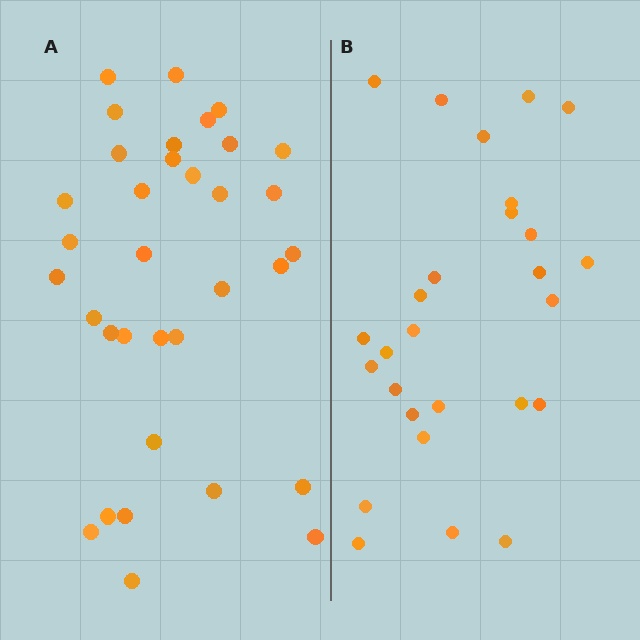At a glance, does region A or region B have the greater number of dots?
Region A (the left region) has more dots.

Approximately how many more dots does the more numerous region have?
Region A has roughly 8 or so more dots than region B.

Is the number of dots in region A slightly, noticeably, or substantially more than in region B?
Region A has noticeably more, but not dramatically so. The ratio is roughly 1.3 to 1.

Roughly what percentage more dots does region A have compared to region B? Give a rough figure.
About 25% more.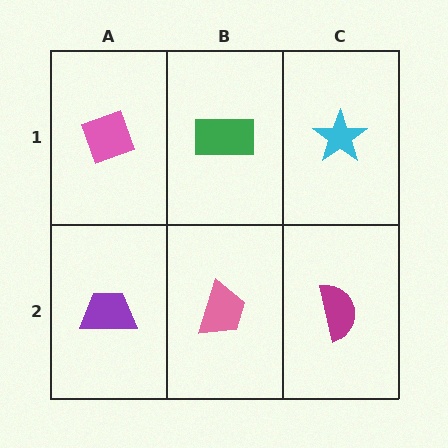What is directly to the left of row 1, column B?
A pink diamond.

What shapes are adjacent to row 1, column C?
A magenta semicircle (row 2, column C), a green rectangle (row 1, column B).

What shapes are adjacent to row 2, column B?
A green rectangle (row 1, column B), a purple trapezoid (row 2, column A), a magenta semicircle (row 2, column C).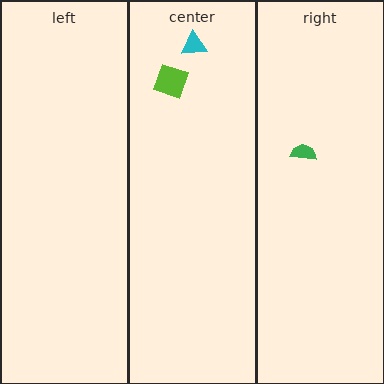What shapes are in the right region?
The green semicircle.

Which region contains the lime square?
The center region.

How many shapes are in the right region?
1.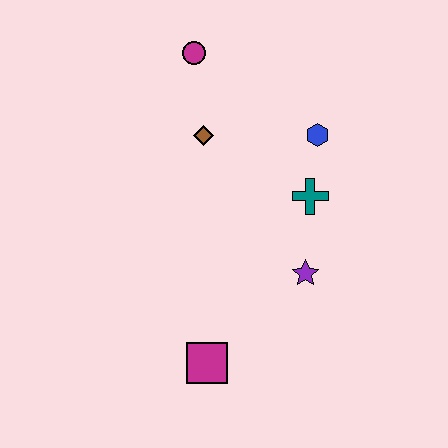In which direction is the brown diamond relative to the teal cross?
The brown diamond is to the left of the teal cross.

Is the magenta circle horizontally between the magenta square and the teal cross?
No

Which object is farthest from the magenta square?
The magenta circle is farthest from the magenta square.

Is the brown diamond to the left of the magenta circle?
No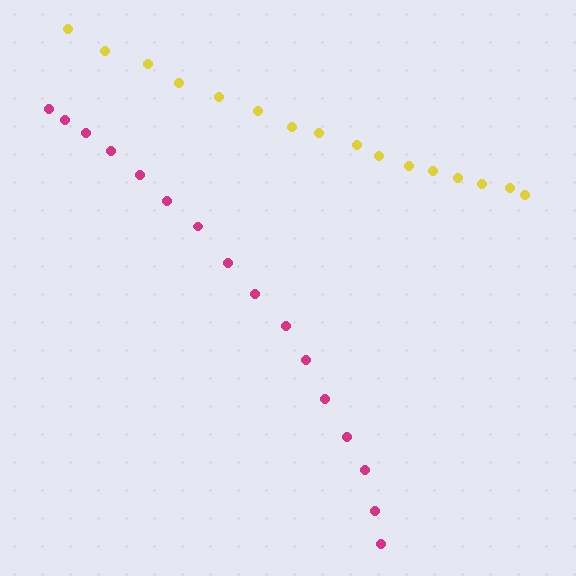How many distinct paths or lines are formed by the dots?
There are 2 distinct paths.